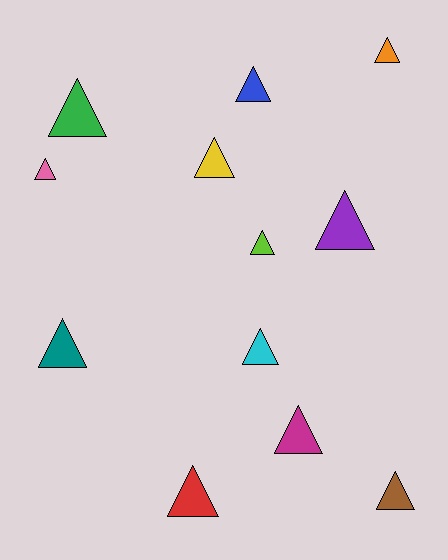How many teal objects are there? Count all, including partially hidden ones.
There is 1 teal object.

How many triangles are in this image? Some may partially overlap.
There are 12 triangles.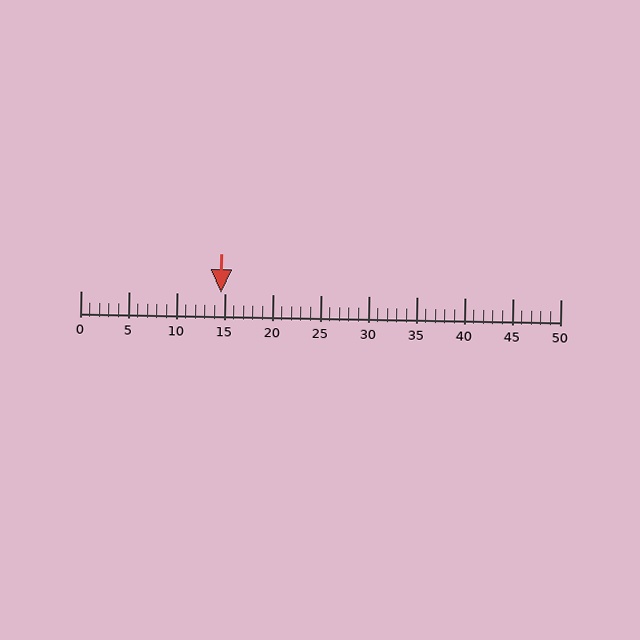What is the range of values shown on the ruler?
The ruler shows values from 0 to 50.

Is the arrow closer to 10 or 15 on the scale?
The arrow is closer to 15.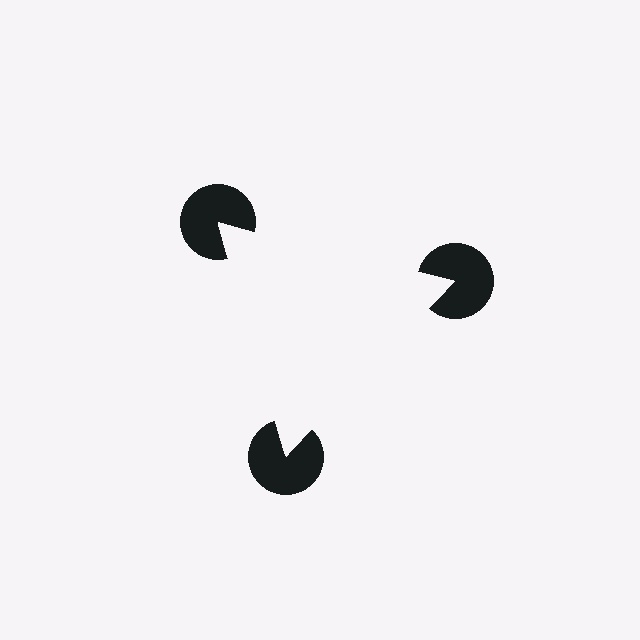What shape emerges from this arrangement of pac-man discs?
An illusory triangle — its edges are inferred from the aligned wedge cuts in the pac-man discs, not physically drawn.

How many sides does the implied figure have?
3 sides.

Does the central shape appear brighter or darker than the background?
It typically appears slightly brighter than the background, even though no actual brightness change is drawn.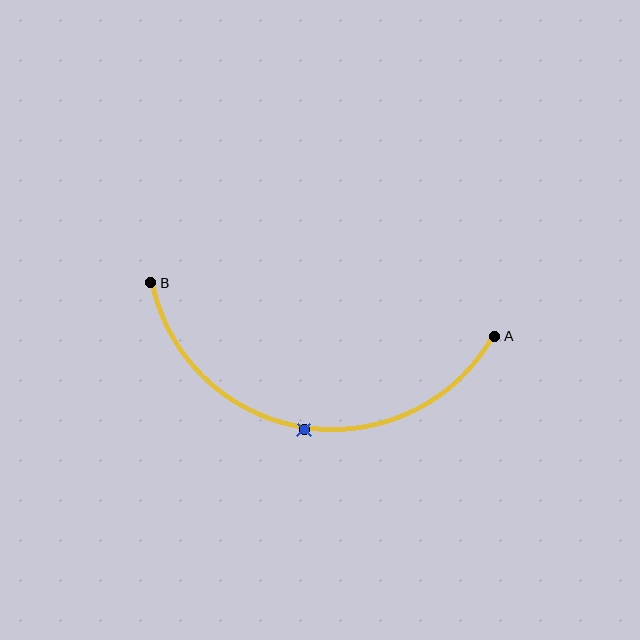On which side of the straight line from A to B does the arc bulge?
The arc bulges below the straight line connecting A and B.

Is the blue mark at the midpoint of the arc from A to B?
Yes. The blue mark lies on the arc at equal arc-length from both A and B — it is the arc midpoint.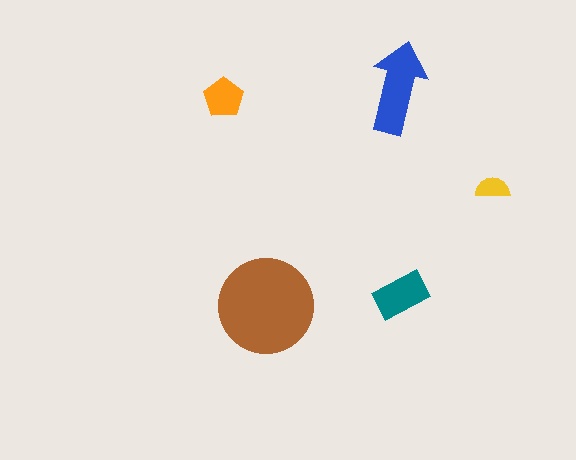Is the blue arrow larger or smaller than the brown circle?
Smaller.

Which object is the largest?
The brown circle.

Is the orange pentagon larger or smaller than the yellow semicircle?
Larger.